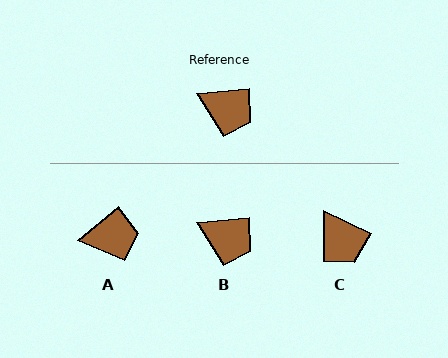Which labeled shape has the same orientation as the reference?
B.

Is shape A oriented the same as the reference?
No, it is off by about 36 degrees.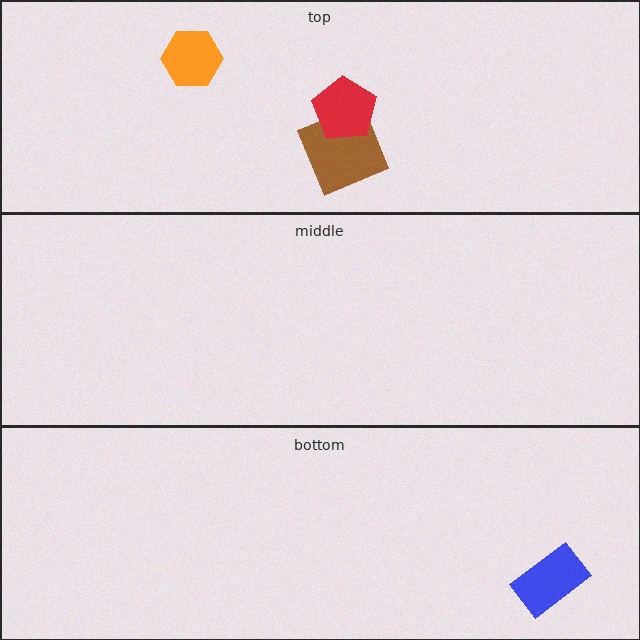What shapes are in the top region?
The brown square, the orange hexagon, the red pentagon.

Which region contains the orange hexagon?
The top region.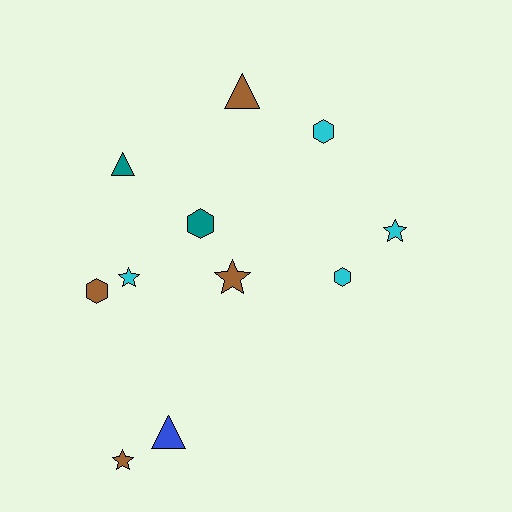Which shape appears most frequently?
Hexagon, with 4 objects.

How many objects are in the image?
There are 11 objects.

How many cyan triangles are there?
There are no cyan triangles.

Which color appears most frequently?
Brown, with 4 objects.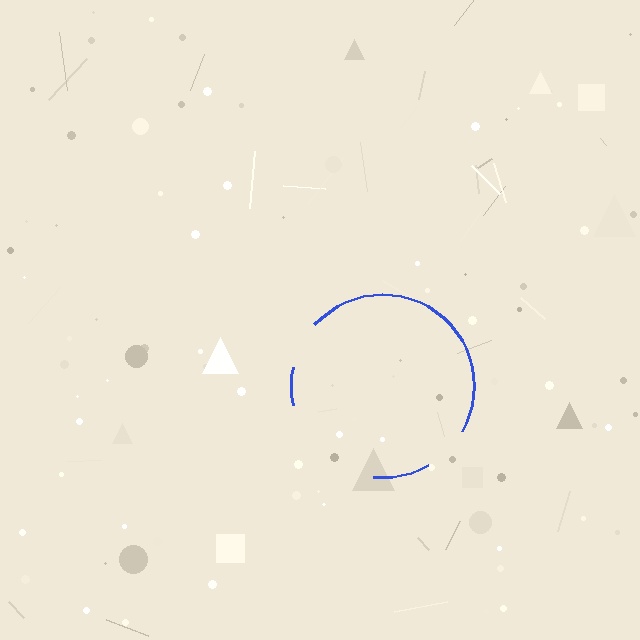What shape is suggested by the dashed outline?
The dashed outline suggests a circle.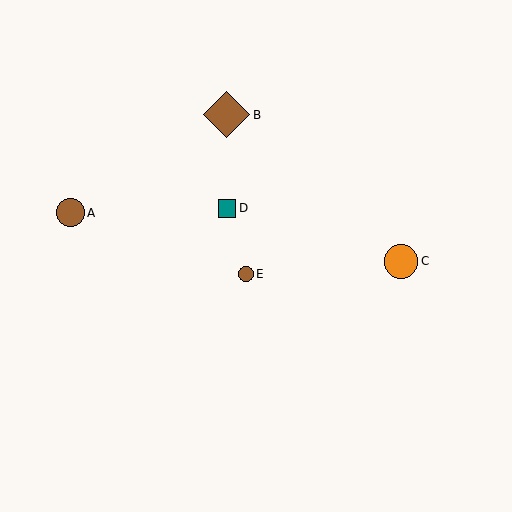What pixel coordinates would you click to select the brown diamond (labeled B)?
Click at (227, 115) to select the brown diamond B.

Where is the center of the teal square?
The center of the teal square is at (227, 208).